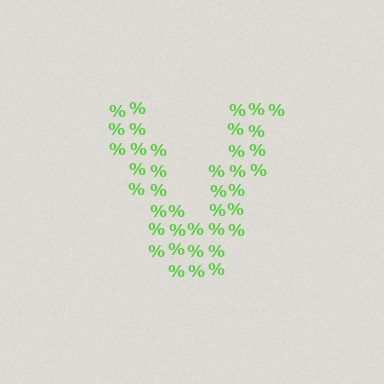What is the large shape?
The large shape is the letter V.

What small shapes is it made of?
It is made of small percent signs.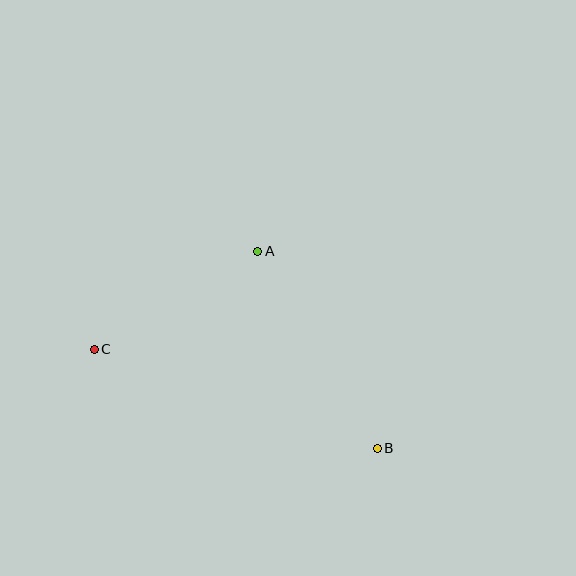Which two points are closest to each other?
Points A and C are closest to each other.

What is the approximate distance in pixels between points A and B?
The distance between A and B is approximately 231 pixels.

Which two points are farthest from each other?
Points B and C are farthest from each other.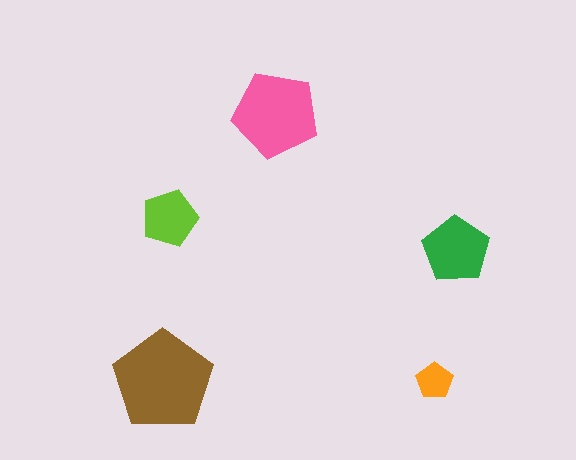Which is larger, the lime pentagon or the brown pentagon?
The brown one.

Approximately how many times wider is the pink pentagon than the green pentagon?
About 1.5 times wider.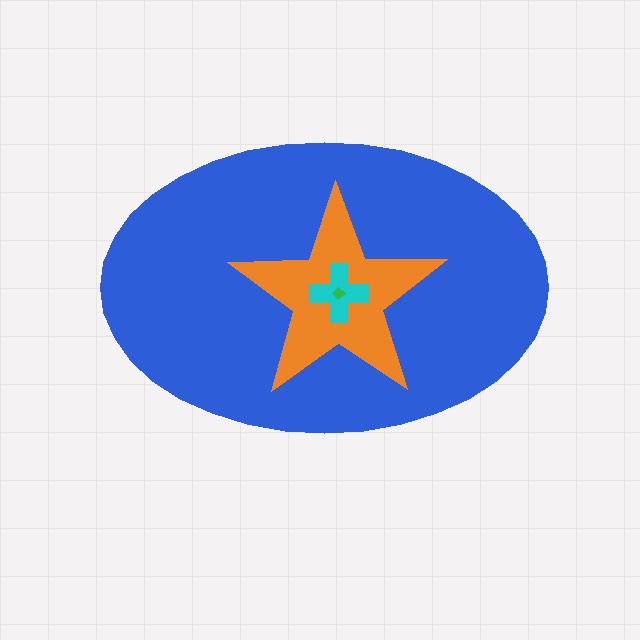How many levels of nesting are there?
4.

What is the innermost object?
The green diamond.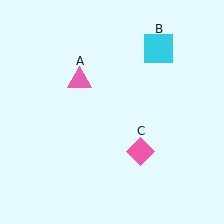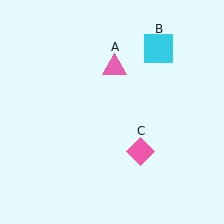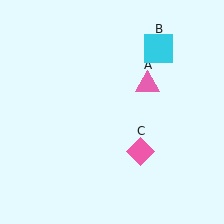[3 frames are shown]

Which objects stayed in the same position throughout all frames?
Cyan square (object B) and pink diamond (object C) remained stationary.